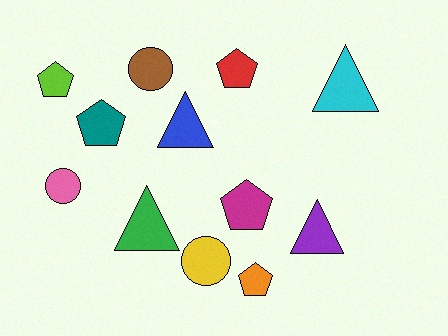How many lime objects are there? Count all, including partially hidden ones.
There is 1 lime object.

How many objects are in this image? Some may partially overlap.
There are 12 objects.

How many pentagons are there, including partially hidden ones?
There are 5 pentagons.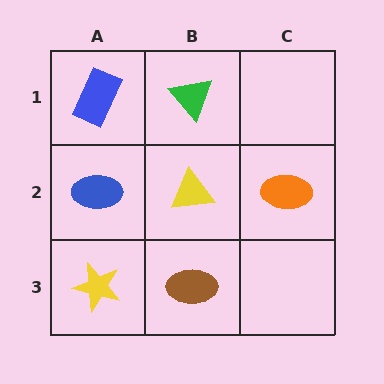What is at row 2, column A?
A blue ellipse.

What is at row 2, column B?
A yellow triangle.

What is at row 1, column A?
A blue rectangle.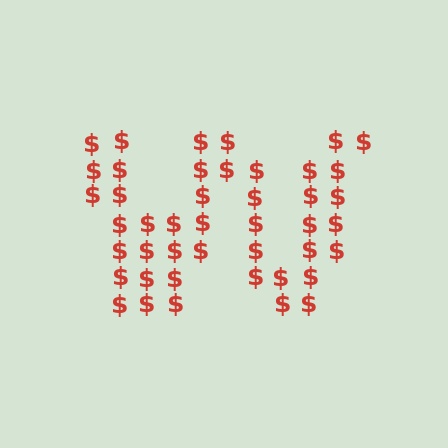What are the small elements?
The small elements are dollar signs.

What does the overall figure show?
The overall figure shows the letter W.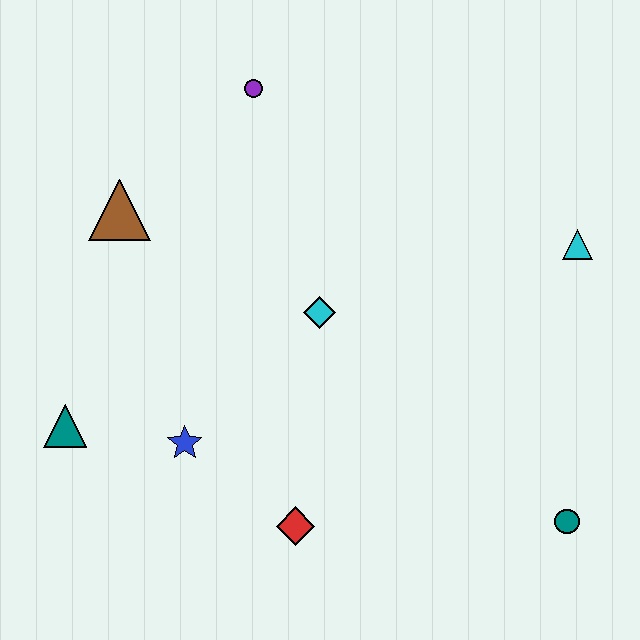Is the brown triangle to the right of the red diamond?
No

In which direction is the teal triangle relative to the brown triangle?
The teal triangle is below the brown triangle.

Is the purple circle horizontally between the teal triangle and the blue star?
No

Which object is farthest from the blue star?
The cyan triangle is farthest from the blue star.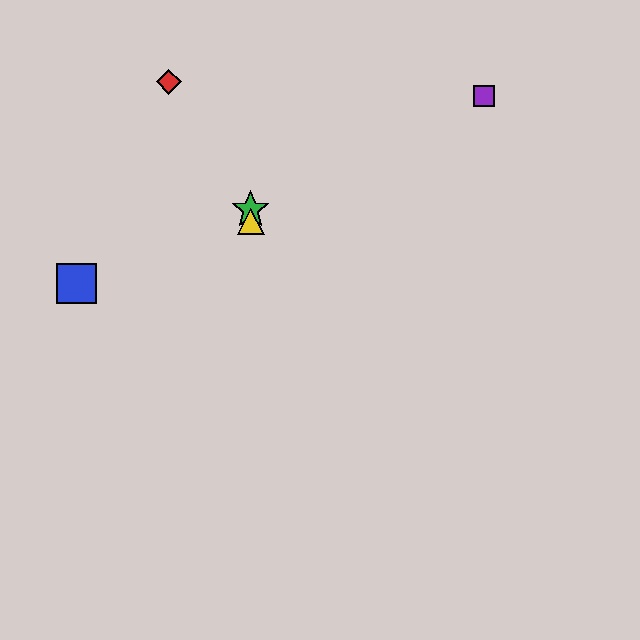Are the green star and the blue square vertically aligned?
No, the green star is at x≈251 and the blue square is at x≈76.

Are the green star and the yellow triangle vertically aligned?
Yes, both are at x≈251.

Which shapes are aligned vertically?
The green star, the yellow triangle are aligned vertically.